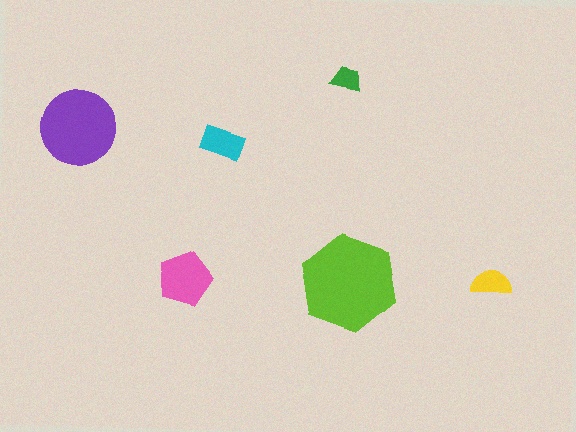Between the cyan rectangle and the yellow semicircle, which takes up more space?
The cyan rectangle.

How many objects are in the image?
There are 6 objects in the image.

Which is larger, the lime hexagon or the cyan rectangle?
The lime hexagon.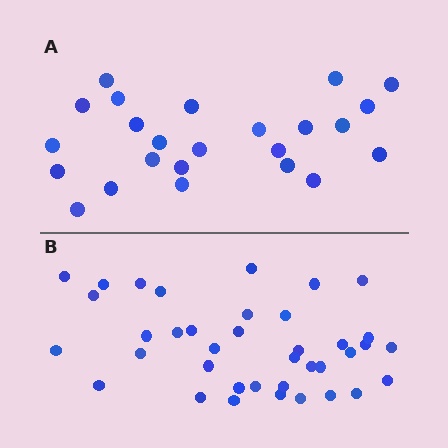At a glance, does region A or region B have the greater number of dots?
Region B (the bottom region) has more dots.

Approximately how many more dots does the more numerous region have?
Region B has approximately 15 more dots than region A.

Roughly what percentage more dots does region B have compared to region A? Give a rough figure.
About 60% more.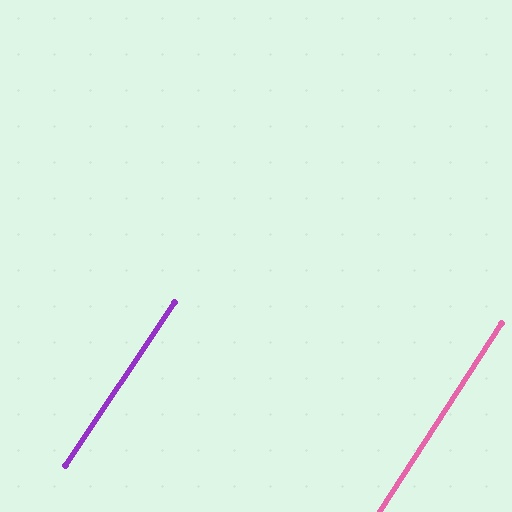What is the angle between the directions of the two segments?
Approximately 1 degree.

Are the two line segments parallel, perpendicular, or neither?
Parallel — their directions differ by only 1.0°.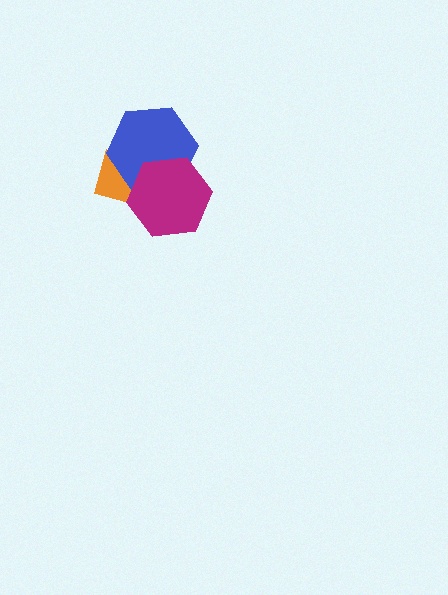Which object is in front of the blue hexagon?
The magenta hexagon is in front of the blue hexagon.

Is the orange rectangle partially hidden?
Yes, it is partially covered by another shape.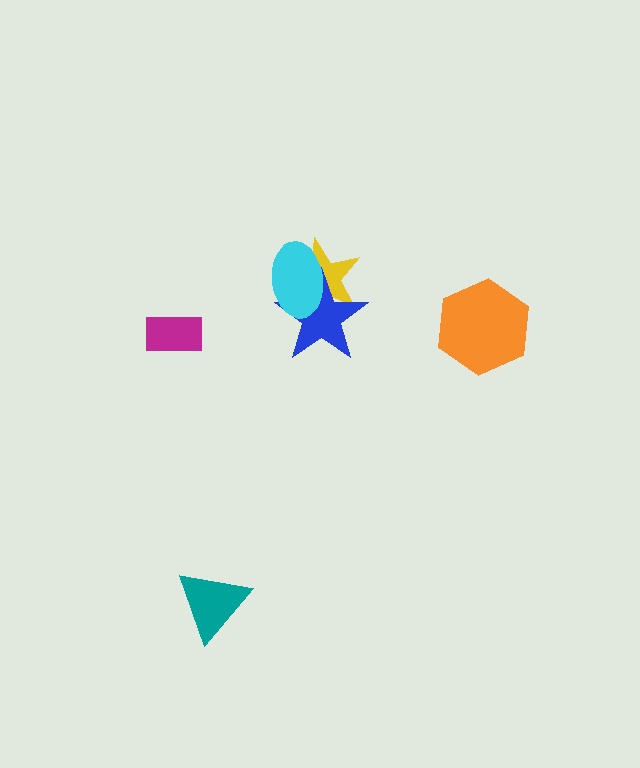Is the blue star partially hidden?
Yes, it is partially covered by another shape.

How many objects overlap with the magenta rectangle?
0 objects overlap with the magenta rectangle.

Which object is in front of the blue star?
The cyan ellipse is in front of the blue star.